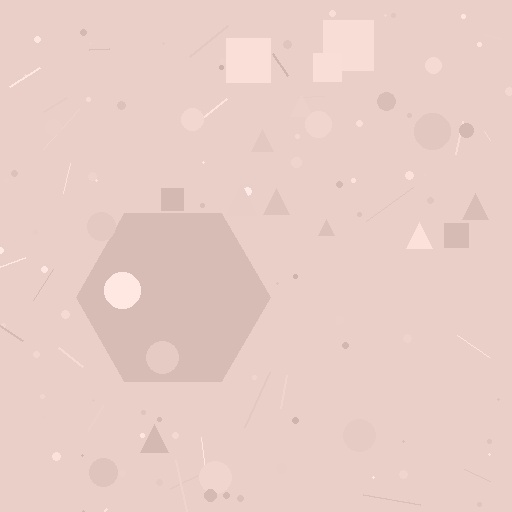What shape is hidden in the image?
A hexagon is hidden in the image.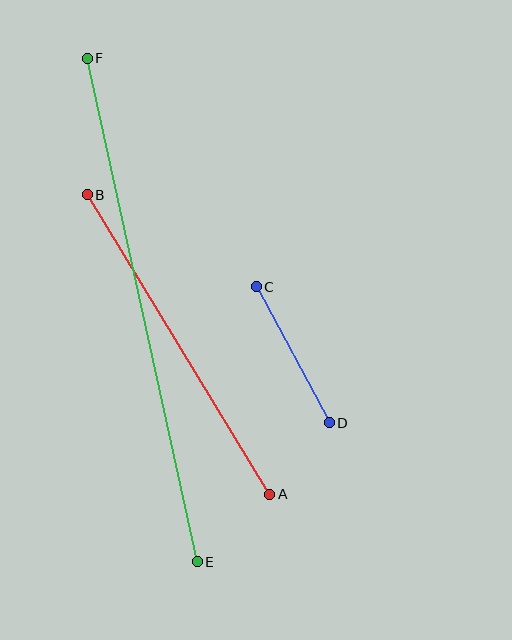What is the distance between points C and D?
The distance is approximately 154 pixels.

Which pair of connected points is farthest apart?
Points E and F are farthest apart.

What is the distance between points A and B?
The distance is approximately 350 pixels.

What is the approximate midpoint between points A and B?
The midpoint is at approximately (179, 344) pixels.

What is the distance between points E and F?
The distance is approximately 515 pixels.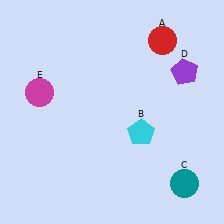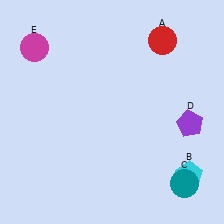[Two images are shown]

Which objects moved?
The objects that moved are: the cyan pentagon (B), the purple pentagon (D), the magenta circle (E).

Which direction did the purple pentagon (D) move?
The purple pentagon (D) moved down.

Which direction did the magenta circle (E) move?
The magenta circle (E) moved up.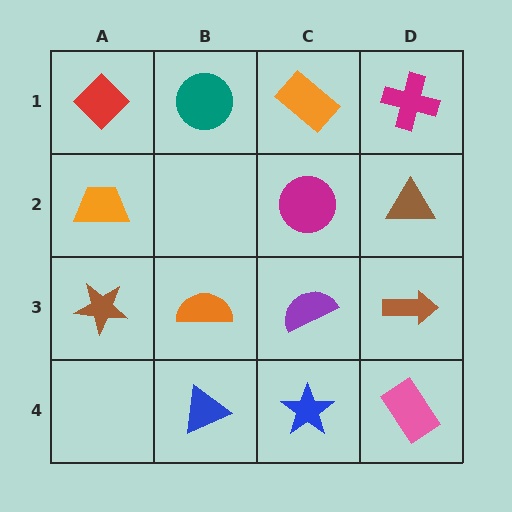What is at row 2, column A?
An orange trapezoid.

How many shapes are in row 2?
3 shapes.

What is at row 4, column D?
A pink rectangle.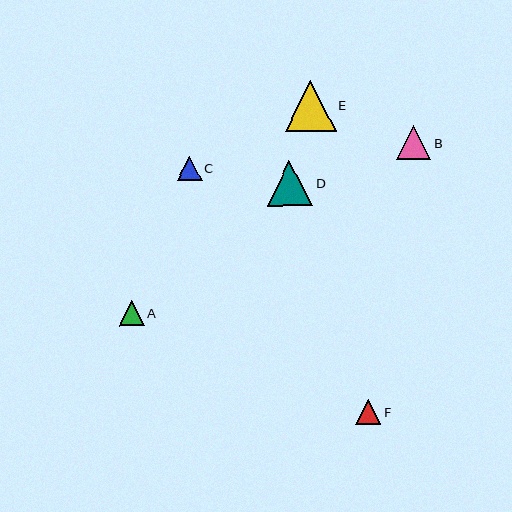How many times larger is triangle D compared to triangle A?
Triangle D is approximately 1.8 times the size of triangle A.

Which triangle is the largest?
Triangle E is the largest with a size of approximately 51 pixels.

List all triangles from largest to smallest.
From largest to smallest: E, D, B, F, A, C.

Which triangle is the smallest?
Triangle C is the smallest with a size of approximately 24 pixels.